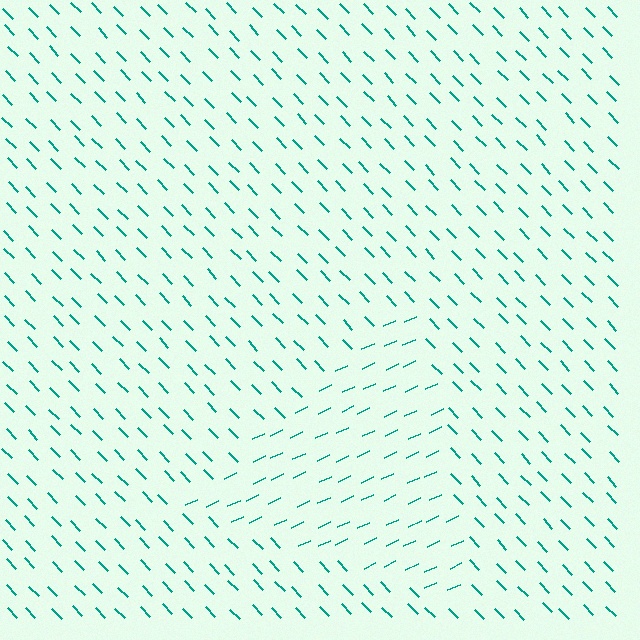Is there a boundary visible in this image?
Yes, there is a texture boundary formed by a change in line orientation.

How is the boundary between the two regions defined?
The boundary is defined purely by a change in line orientation (approximately 71 degrees difference). All lines are the same color and thickness.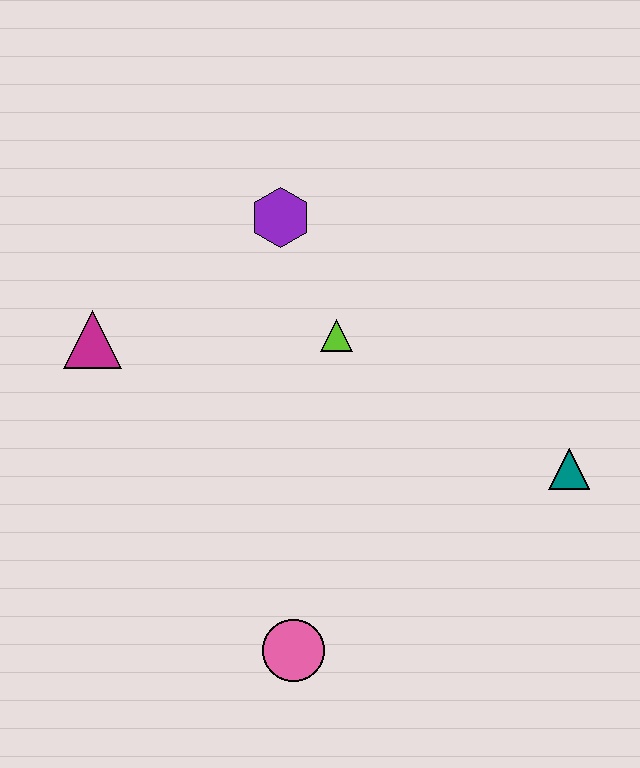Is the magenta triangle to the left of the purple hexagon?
Yes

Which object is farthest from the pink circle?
The purple hexagon is farthest from the pink circle.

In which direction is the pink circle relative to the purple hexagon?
The pink circle is below the purple hexagon.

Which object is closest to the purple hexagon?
The lime triangle is closest to the purple hexagon.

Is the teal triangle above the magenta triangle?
No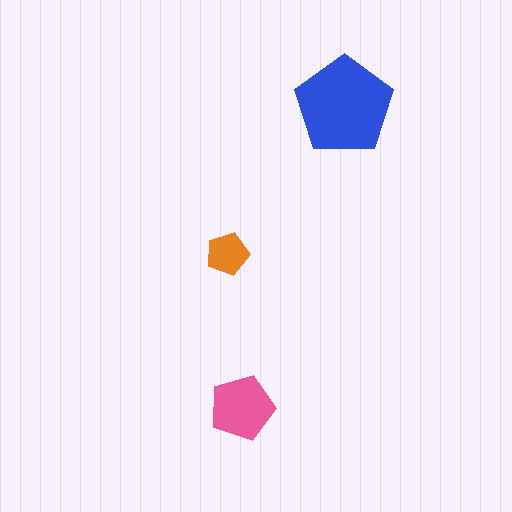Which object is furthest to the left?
The orange pentagon is leftmost.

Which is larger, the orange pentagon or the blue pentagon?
The blue one.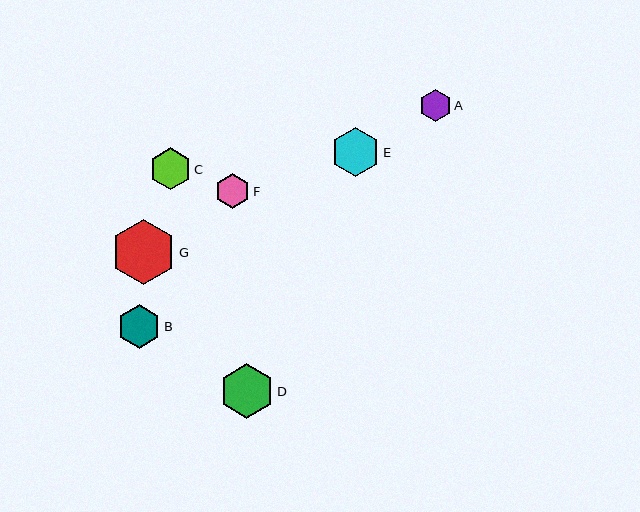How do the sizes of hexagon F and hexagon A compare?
Hexagon F and hexagon A are approximately the same size.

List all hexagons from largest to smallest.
From largest to smallest: G, D, E, B, C, F, A.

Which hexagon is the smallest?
Hexagon A is the smallest with a size of approximately 32 pixels.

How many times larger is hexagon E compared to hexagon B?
Hexagon E is approximately 1.1 times the size of hexagon B.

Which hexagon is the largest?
Hexagon G is the largest with a size of approximately 66 pixels.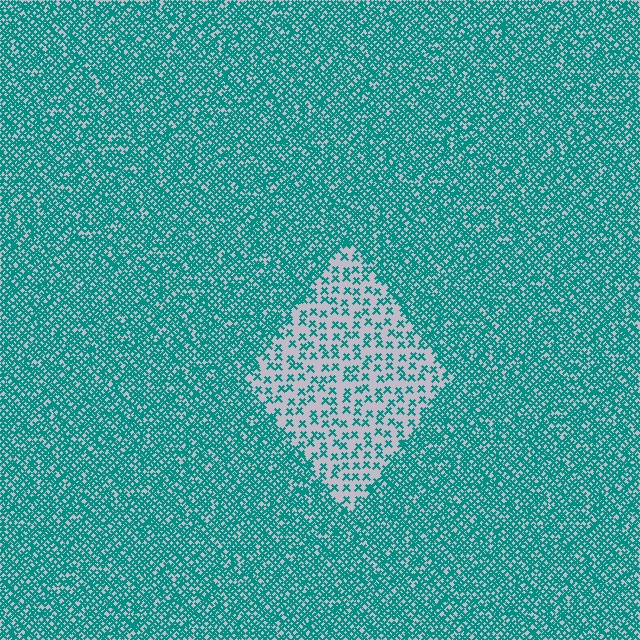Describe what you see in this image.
The image contains small teal elements arranged at two different densities. A diamond-shaped region is visible where the elements are less densely packed than the surrounding area.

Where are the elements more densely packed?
The elements are more densely packed outside the diamond boundary.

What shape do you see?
I see a diamond.